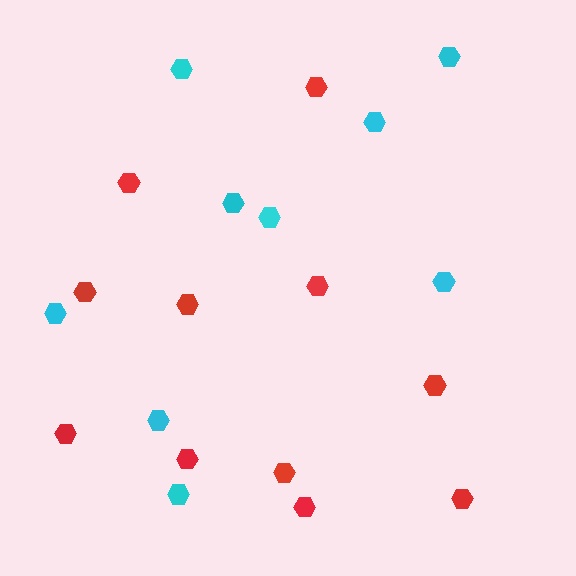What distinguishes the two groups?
There are 2 groups: one group of cyan hexagons (9) and one group of red hexagons (11).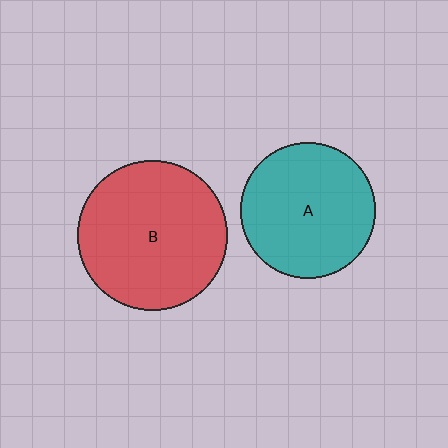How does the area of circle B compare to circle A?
Approximately 1.2 times.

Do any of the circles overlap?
No, none of the circles overlap.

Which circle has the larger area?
Circle B (red).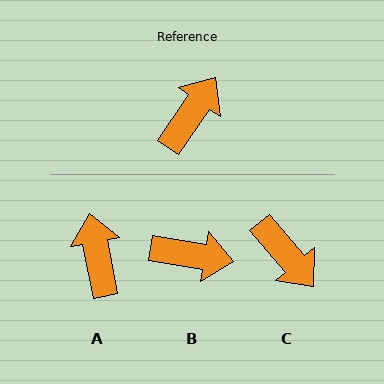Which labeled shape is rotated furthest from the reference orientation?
C, about 105 degrees away.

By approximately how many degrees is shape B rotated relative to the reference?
Approximately 65 degrees clockwise.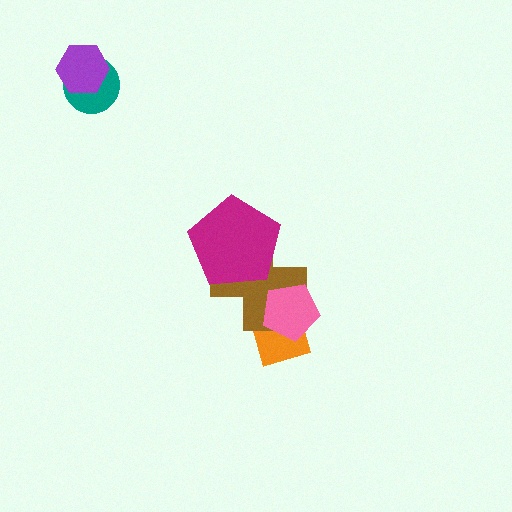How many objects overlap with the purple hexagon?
1 object overlaps with the purple hexagon.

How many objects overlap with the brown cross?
3 objects overlap with the brown cross.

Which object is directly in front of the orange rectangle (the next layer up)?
The brown cross is directly in front of the orange rectangle.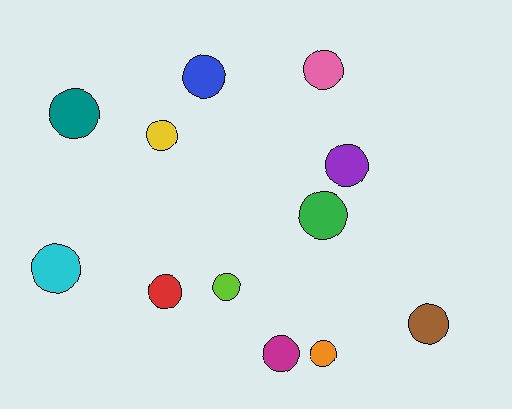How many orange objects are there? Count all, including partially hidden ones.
There is 1 orange object.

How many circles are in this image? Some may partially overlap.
There are 12 circles.